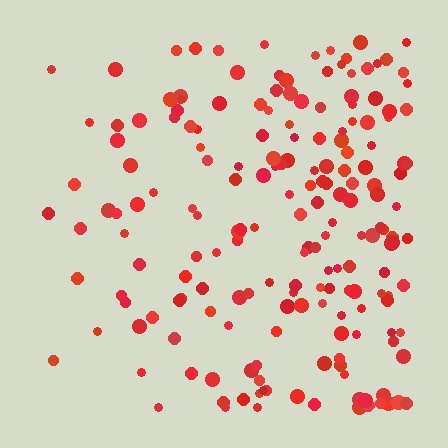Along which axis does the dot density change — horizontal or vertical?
Horizontal.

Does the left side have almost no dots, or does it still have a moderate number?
Still a moderate number, just noticeably fewer than the right.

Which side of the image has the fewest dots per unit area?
The left.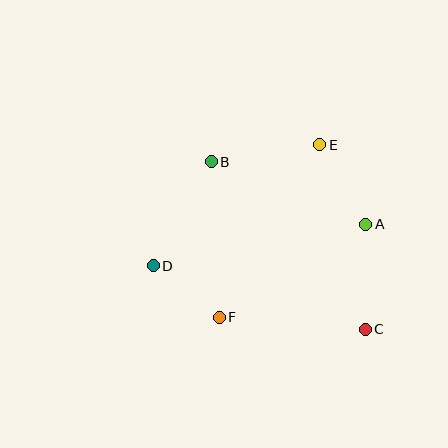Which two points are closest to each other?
Points D and F are closest to each other.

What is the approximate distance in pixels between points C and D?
The distance between C and D is approximately 221 pixels.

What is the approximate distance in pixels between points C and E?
The distance between C and E is approximately 190 pixels.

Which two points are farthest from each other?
Points B and C are farthest from each other.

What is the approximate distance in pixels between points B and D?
The distance between B and D is approximately 119 pixels.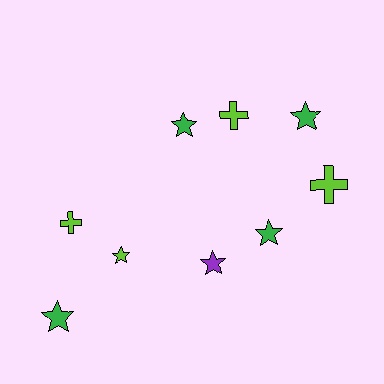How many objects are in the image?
There are 9 objects.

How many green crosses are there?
There are no green crosses.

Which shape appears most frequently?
Star, with 6 objects.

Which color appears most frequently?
Green, with 4 objects.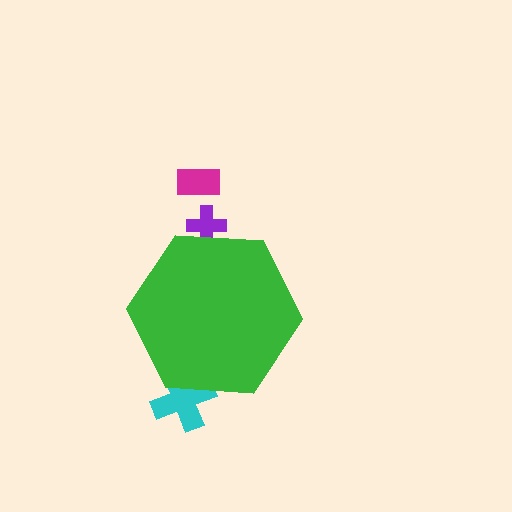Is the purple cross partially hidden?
Yes, the purple cross is partially hidden behind the green hexagon.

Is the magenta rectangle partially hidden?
No, the magenta rectangle is fully visible.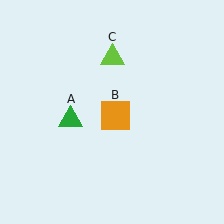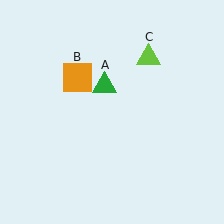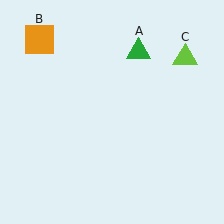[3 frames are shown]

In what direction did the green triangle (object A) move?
The green triangle (object A) moved up and to the right.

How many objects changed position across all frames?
3 objects changed position: green triangle (object A), orange square (object B), lime triangle (object C).